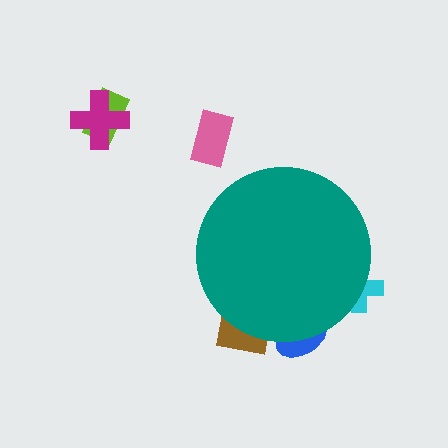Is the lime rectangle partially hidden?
No, the lime rectangle is fully visible.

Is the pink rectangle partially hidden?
No, the pink rectangle is fully visible.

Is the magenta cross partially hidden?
No, the magenta cross is fully visible.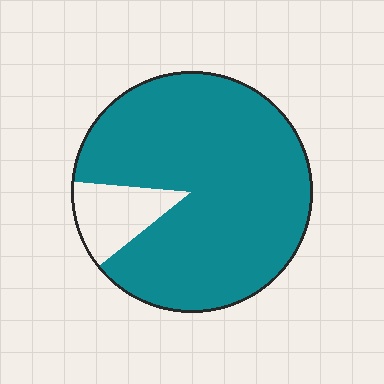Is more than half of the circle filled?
Yes.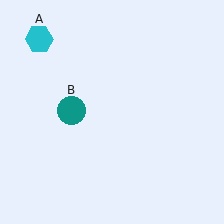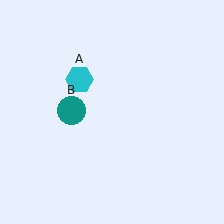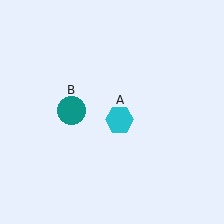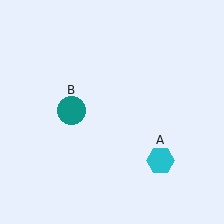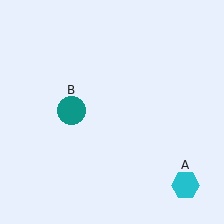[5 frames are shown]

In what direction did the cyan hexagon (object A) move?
The cyan hexagon (object A) moved down and to the right.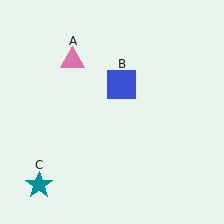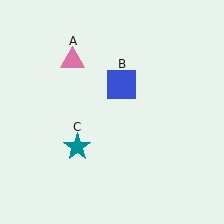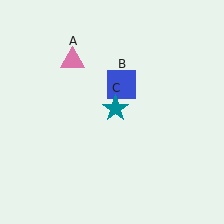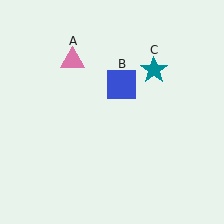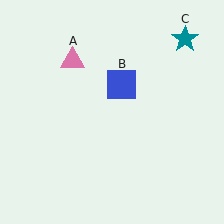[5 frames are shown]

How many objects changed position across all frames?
1 object changed position: teal star (object C).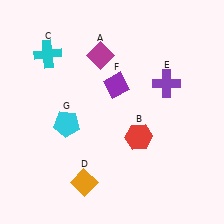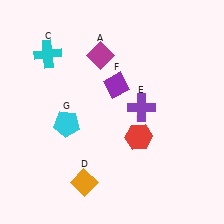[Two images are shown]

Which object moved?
The purple cross (E) moved left.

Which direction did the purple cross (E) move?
The purple cross (E) moved left.